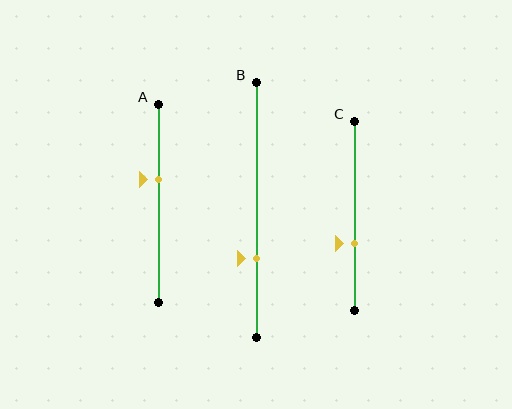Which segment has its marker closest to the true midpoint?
Segment A has its marker closest to the true midpoint.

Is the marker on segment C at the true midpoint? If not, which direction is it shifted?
No, the marker on segment C is shifted downward by about 14% of the segment length.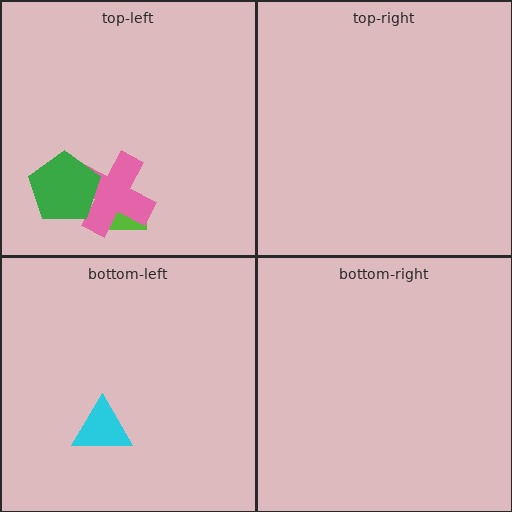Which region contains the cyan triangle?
The bottom-left region.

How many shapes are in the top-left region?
3.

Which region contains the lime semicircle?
The top-left region.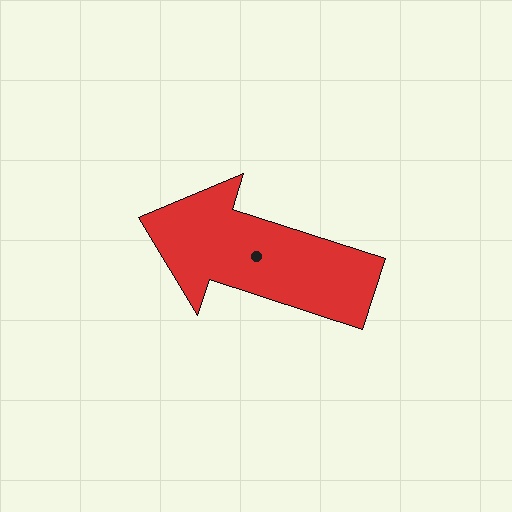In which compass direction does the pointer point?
West.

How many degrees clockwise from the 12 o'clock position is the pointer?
Approximately 288 degrees.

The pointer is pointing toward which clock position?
Roughly 10 o'clock.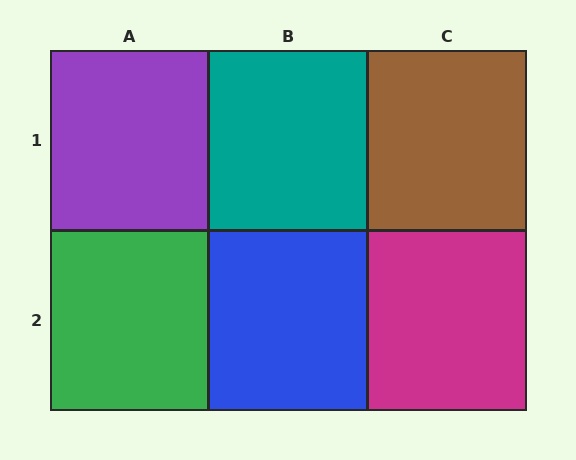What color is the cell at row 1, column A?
Purple.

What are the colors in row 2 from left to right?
Green, blue, magenta.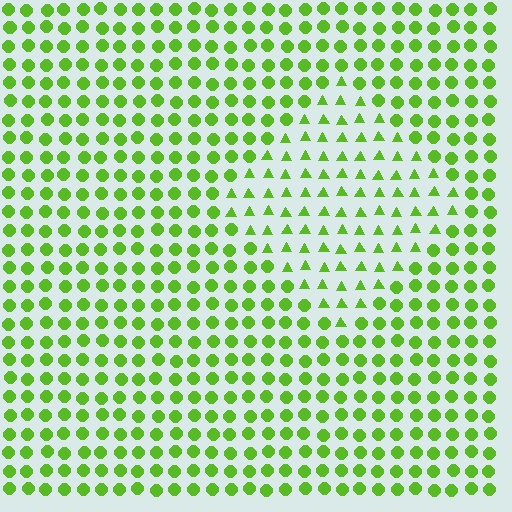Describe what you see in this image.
The image is filled with small lime elements arranged in a uniform grid. A diamond-shaped region contains triangles, while the surrounding area contains circles. The boundary is defined purely by the change in element shape.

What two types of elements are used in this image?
The image uses triangles inside the diamond region and circles outside it.